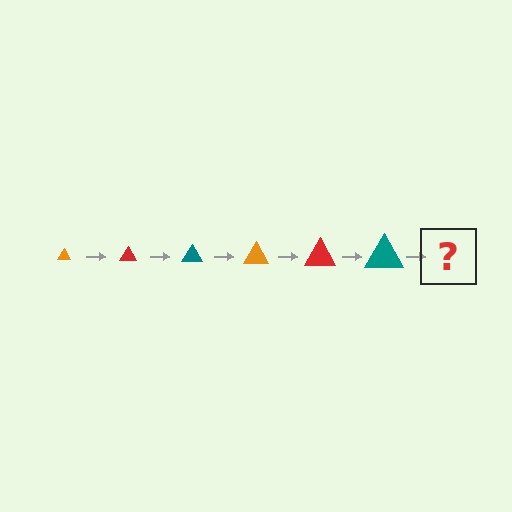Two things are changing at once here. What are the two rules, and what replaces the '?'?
The two rules are that the triangle grows larger each step and the color cycles through orange, red, and teal. The '?' should be an orange triangle, larger than the previous one.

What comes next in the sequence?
The next element should be an orange triangle, larger than the previous one.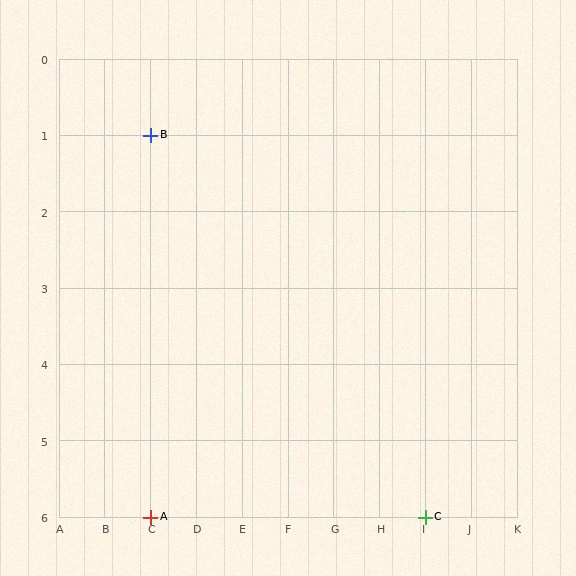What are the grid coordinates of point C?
Point C is at grid coordinates (I, 6).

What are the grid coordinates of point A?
Point A is at grid coordinates (C, 6).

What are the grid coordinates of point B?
Point B is at grid coordinates (C, 1).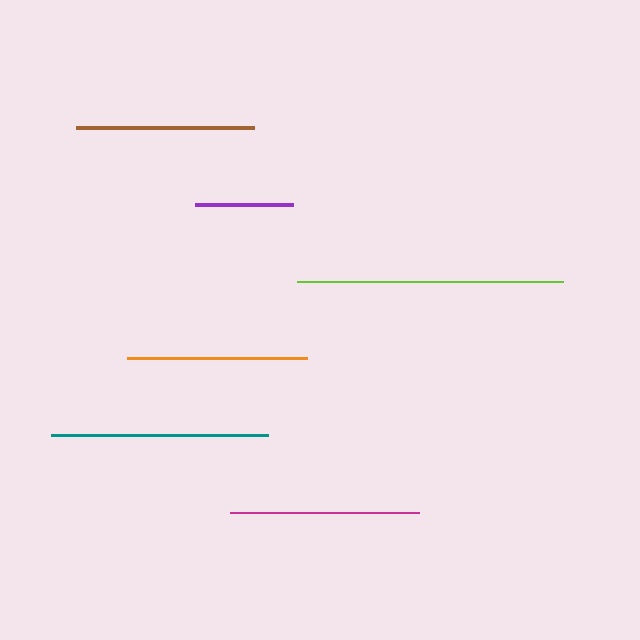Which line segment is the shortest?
The purple line is the shortest at approximately 98 pixels.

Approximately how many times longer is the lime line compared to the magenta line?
The lime line is approximately 1.4 times the length of the magenta line.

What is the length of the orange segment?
The orange segment is approximately 181 pixels long.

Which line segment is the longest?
The lime line is the longest at approximately 266 pixels.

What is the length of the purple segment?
The purple segment is approximately 98 pixels long.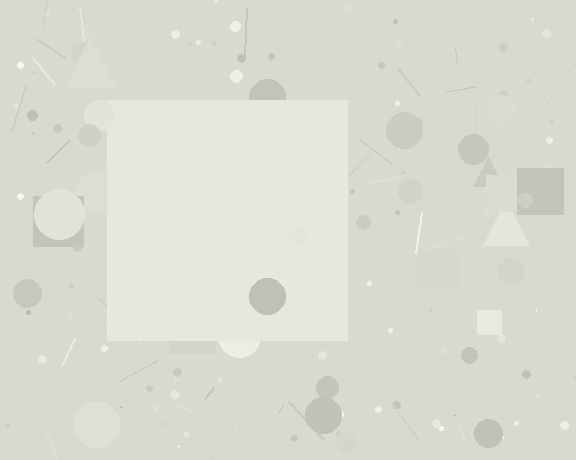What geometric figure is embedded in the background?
A square is embedded in the background.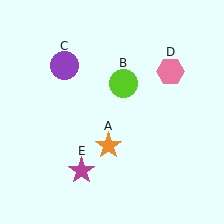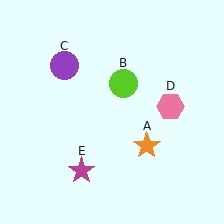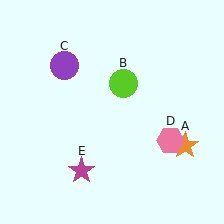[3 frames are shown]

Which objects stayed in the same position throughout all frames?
Lime circle (object B) and purple circle (object C) and magenta star (object E) remained stationary.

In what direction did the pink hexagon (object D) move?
The pink hexagon (object D) moved down.